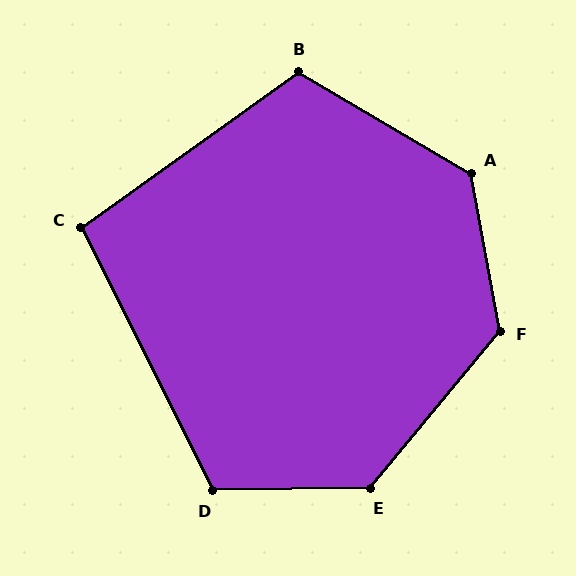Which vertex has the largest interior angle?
A, at approximately 131 degrees.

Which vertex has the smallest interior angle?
C, at approximately 99 degrees.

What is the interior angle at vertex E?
Approximately 130 degrees (obtuse).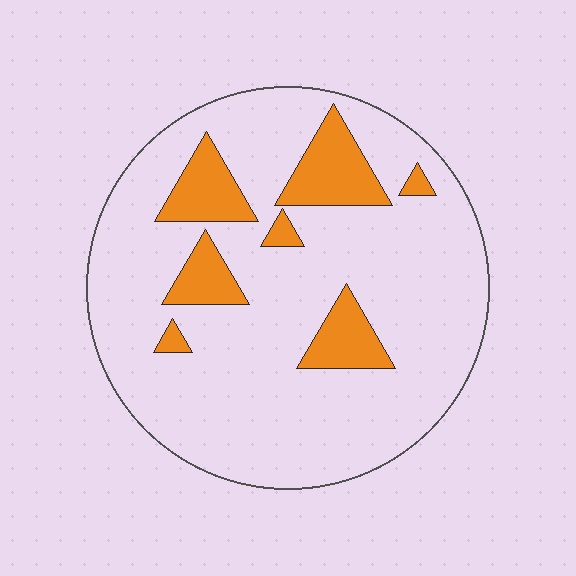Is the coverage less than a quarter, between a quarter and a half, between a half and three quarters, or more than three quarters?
Less than a quarter.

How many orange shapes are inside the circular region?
7.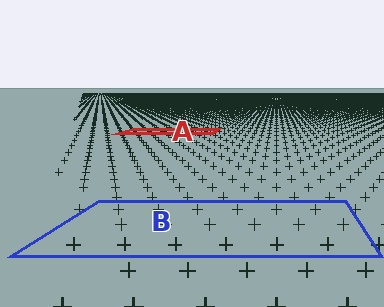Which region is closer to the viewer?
Region B is closer. The texture elements there are larger and more spread out.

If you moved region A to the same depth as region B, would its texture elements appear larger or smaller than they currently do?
They would appear larger. At a closer depth, the same texture elements are projected at a bigger on-screen size.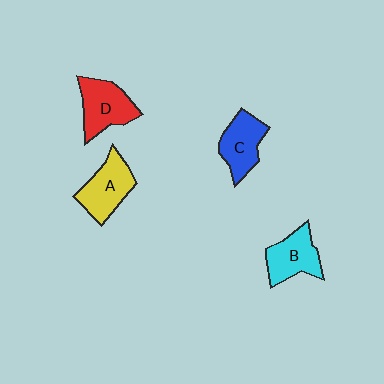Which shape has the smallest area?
Shape C (blue).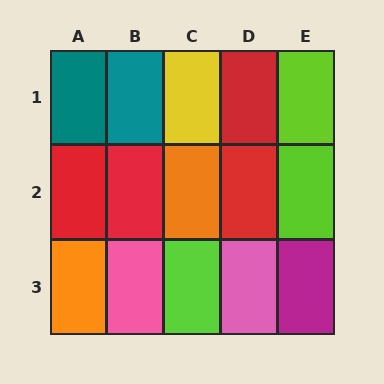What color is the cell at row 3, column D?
Pink.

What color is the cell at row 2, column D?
Red.